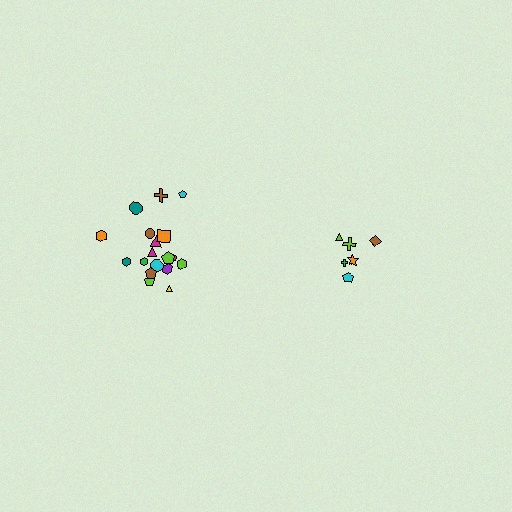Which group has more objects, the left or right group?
The left group.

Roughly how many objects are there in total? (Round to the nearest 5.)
Roughly 25 objects in total.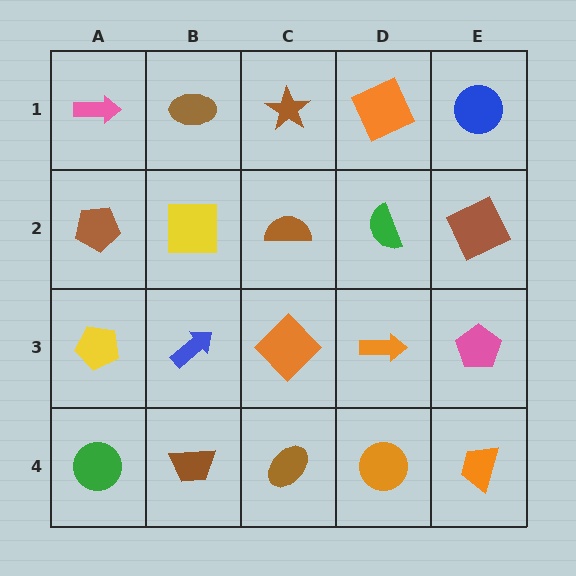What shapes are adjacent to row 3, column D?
A green semicircle (row 2, column D), an orange circle (row 4, column D), an orange diamond (row 3, column C), a pink pentagon (row 3, column E).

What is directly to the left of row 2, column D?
A brown semicircle.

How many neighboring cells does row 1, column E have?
2.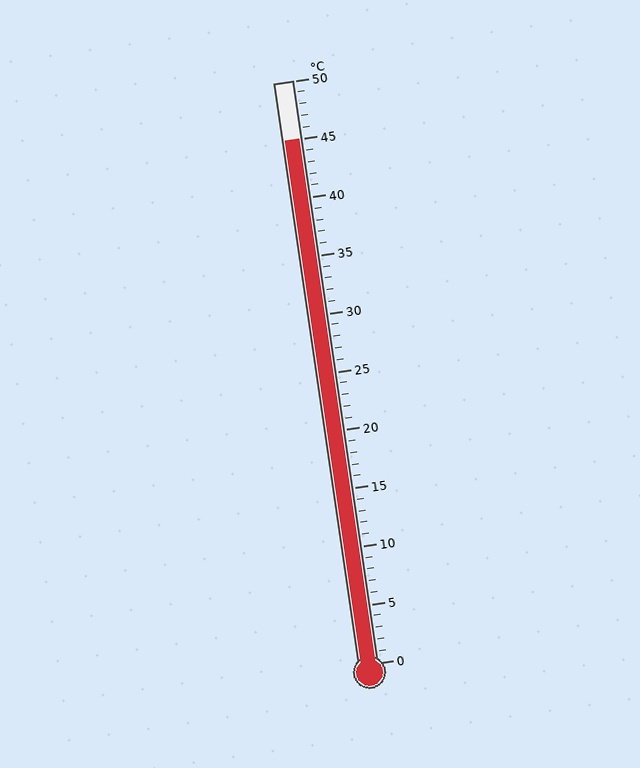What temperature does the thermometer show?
The thermometer shows approximately 45°C.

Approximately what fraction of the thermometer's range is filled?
The thermometer is filled to approximately 90% of its range.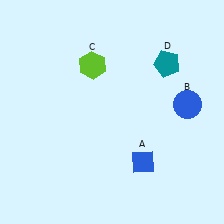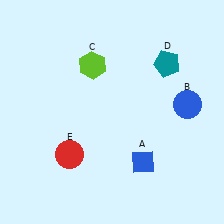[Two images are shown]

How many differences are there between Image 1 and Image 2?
There is 1 difference between the two images.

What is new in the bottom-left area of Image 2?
A red circle (E) was added in the bottom-left area of Image 2.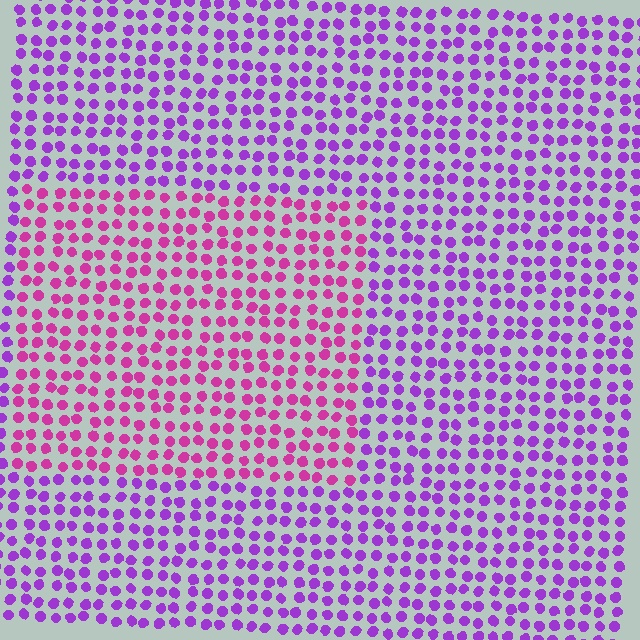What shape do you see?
I see a rectangle.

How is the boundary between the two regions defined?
The boundary is defined purely by a slight shift in hue (about 38 degrees). Spacing, size, and orientation are identical on both sides.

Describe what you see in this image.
The image is filled with small purple elements in a uniform arrangement. A rectangle-shaped region is visible where the elements are tinted to a slightly different hue, forming a subtle color boundary.